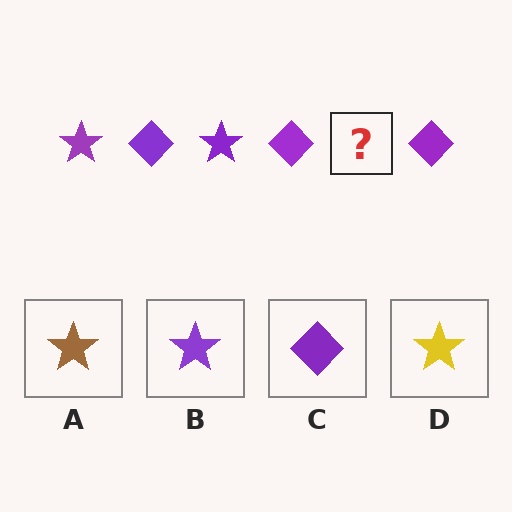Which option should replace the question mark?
Option B.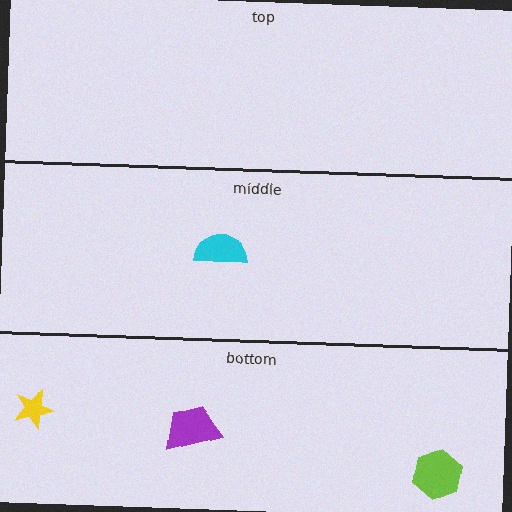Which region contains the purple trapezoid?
The bottom region.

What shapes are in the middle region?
The cyan semicircle.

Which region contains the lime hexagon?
The bottom region.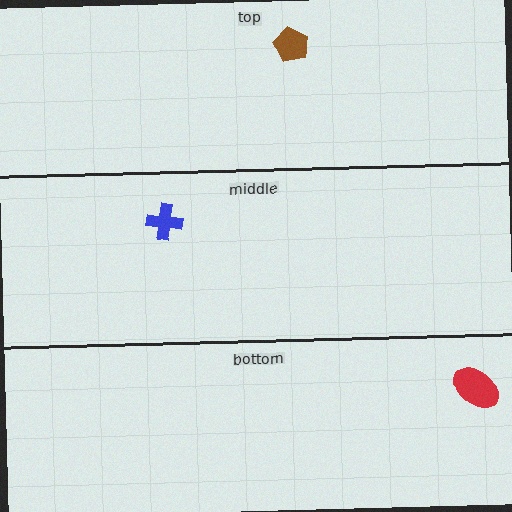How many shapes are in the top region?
1.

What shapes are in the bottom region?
The red ellipse.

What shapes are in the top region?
The brown pentagon.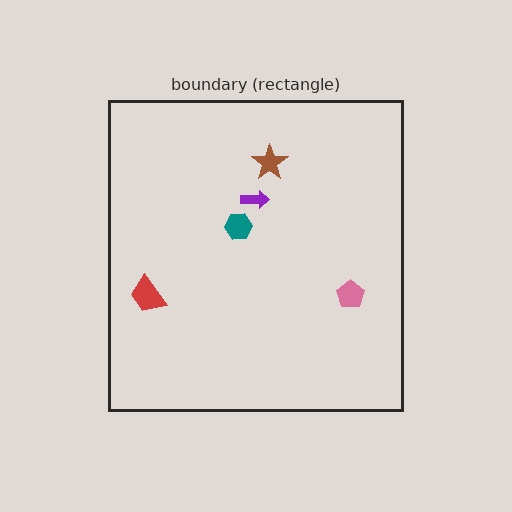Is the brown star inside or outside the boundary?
Inside.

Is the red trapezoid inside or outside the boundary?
Inside.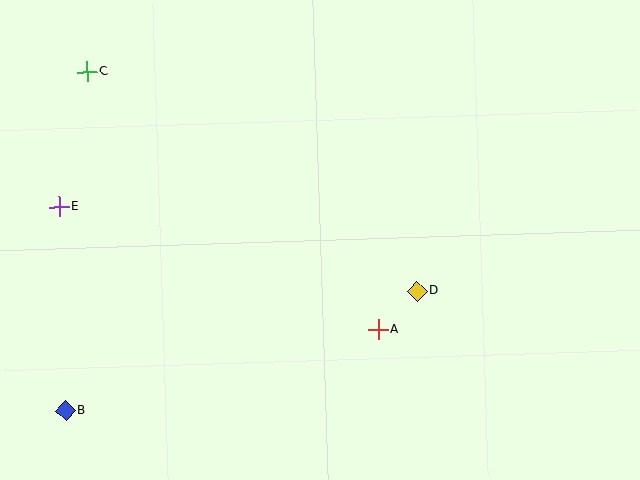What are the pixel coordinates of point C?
Point C is at (87, 72).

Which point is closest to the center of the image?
Point A at (378, 329) is closest to the center.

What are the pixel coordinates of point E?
Point E is at (59, 206).